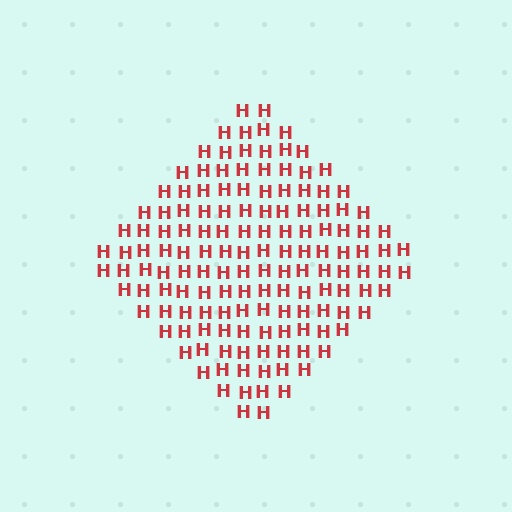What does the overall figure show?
The overall figure shows a diamond.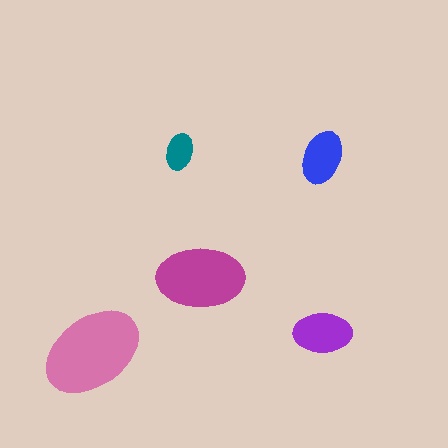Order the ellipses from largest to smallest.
the pink one, the magenta one, the purple one, the blue one, the teal one.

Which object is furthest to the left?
The pink ellipse is leftmost.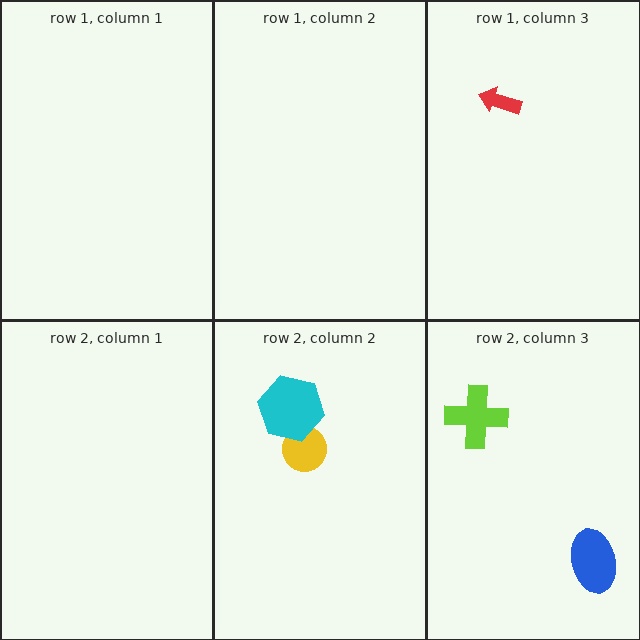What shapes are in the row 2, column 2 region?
The yellow circle, the cyan hexagon.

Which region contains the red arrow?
The row 1, column 3 region.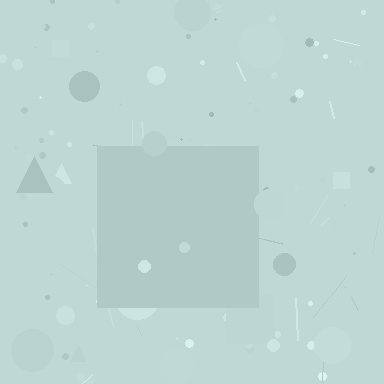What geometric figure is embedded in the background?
A square is embedded in the background.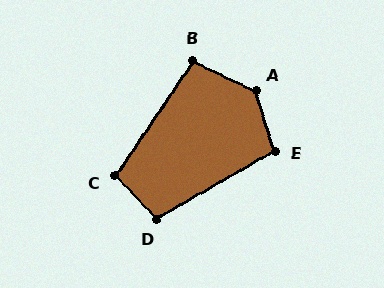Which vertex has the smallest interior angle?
B, at approximately 99 degrees.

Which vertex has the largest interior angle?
A, at approximately 132 degrees.